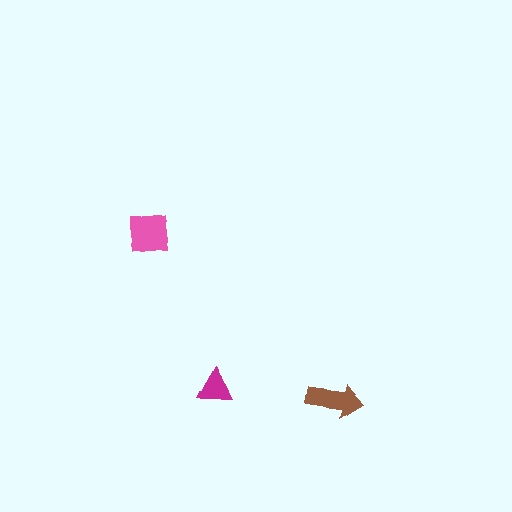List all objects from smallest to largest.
The magenta triangle, the brown arrow, the pink square.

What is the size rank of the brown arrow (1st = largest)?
2nd.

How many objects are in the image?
There are 3 objects in the image.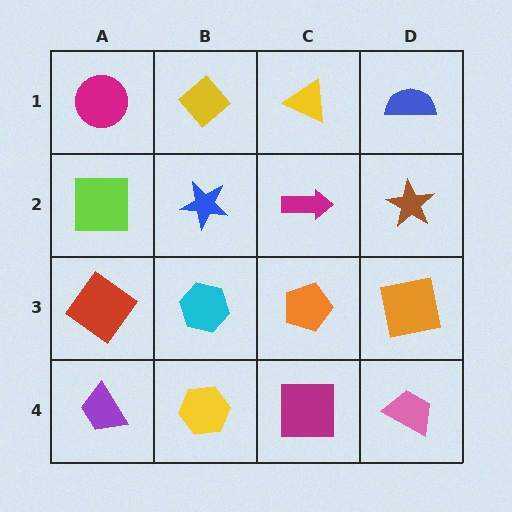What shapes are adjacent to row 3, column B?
A blue star (row 2, column B), a yellow hexagon (row 4, column B), a red diamond (row 3, column A), an orange pentagon (row 3, column C).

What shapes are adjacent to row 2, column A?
A magenta circle (row 1, column A), a red diamond (row 3, column A), a blue star (row 2, column B).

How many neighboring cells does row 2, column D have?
3.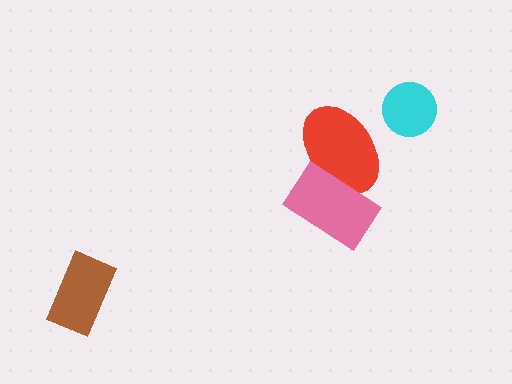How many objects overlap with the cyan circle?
0 objects overlap with the cyan circle.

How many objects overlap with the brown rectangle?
0 objects overlap with the brown rectangle.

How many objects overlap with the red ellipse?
1 object overlaps with the red ellipse.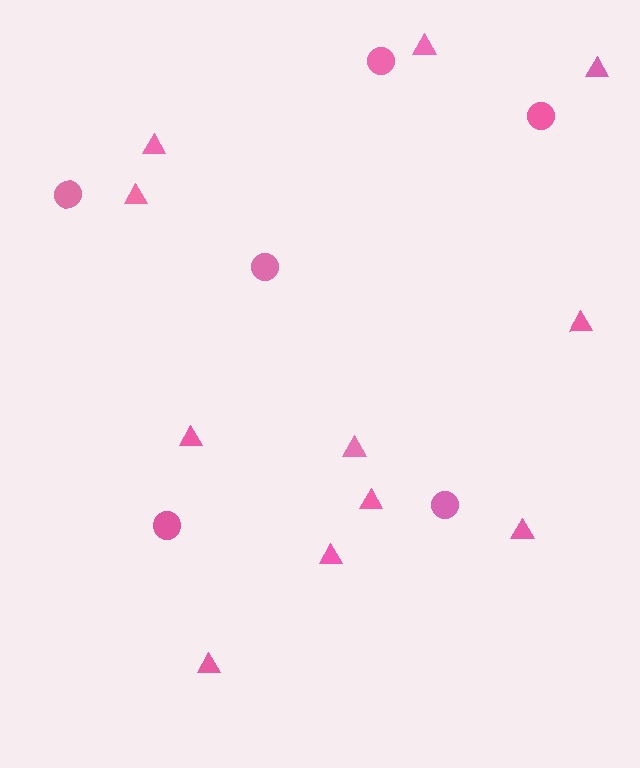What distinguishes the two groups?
There are 2 groups: one group of circles (6) and one group of triangles (11).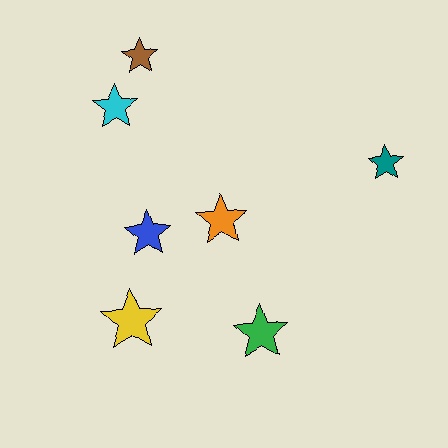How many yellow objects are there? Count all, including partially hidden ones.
There is 1 yellow object.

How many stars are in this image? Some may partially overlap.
There are 7 stars.